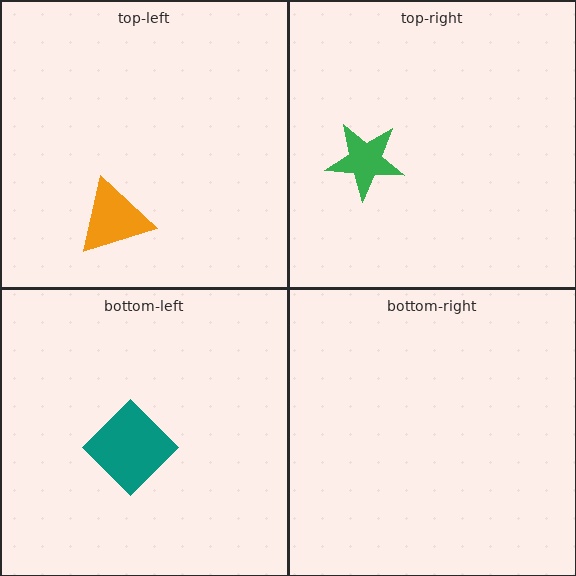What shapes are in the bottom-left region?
The teal diamond.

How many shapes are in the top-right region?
1.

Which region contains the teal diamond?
The bottom-left region.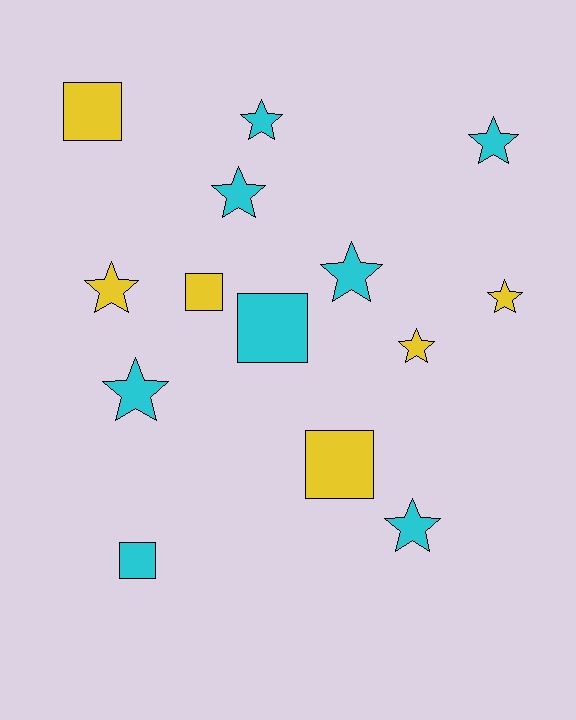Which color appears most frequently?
Cyan, with 8 objects.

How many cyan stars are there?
There are 6 cyan stars.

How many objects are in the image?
There are 14 objects.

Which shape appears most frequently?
Star, with 9 objects.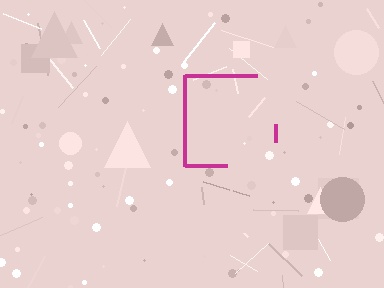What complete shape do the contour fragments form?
The contour fragments form a square.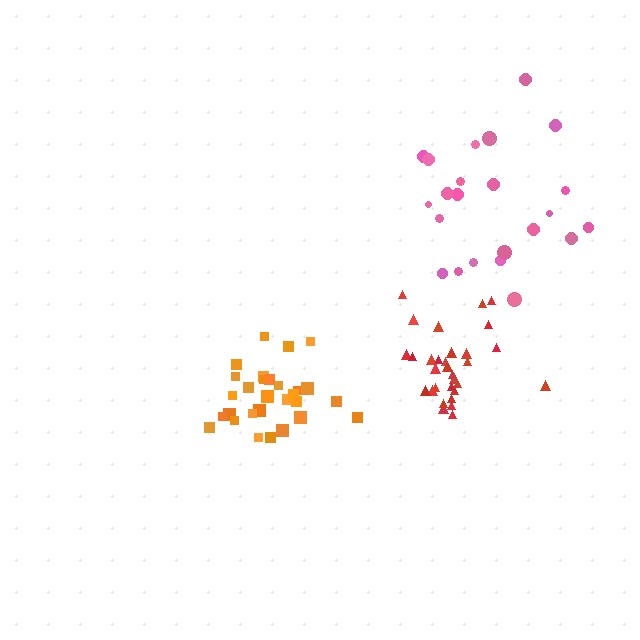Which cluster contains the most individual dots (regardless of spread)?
Red (32).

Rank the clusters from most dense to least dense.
red, orange, pink.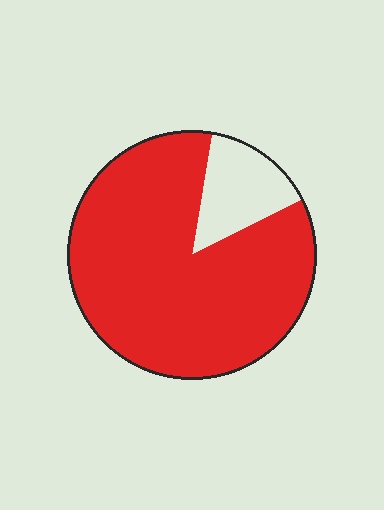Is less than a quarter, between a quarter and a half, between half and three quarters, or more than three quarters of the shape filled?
More than three quarters.